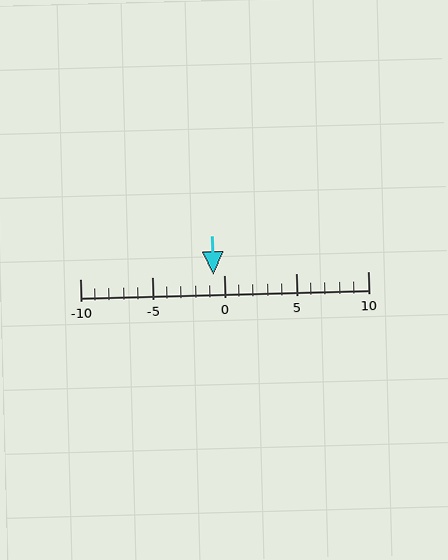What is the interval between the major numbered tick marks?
The major tick marks are spaced 5 units apart.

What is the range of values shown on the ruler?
The ruler shows values from -10 to 10.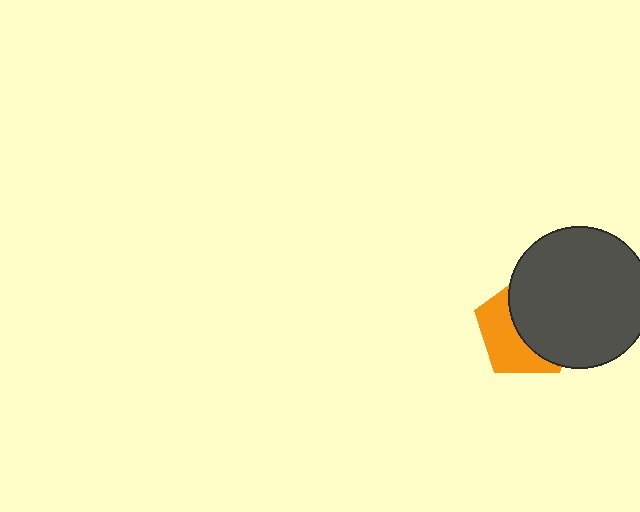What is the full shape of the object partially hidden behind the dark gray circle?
The partially hidden object is an orange pentagon.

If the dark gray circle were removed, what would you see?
You would see the complete orange pentagon.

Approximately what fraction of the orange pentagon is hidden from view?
Roughly 56% of the orange pentagon is hidden behind the dark gray circle.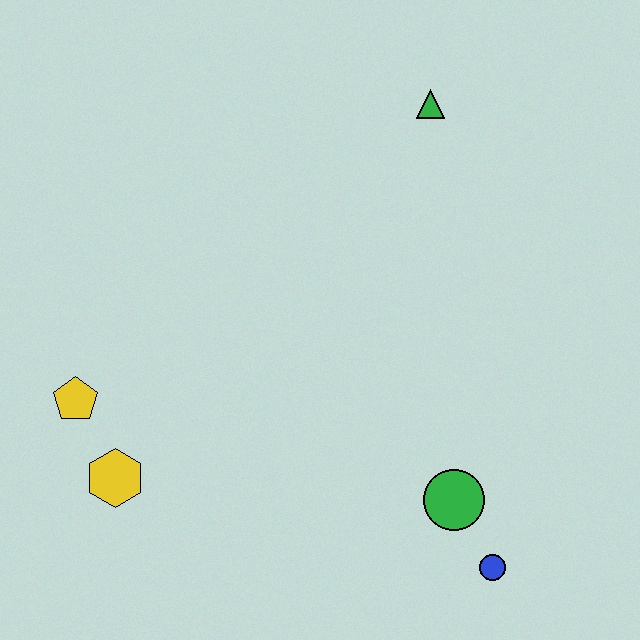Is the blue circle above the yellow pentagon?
No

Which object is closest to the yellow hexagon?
The yellow pentagon is closest to the yellow hexagon.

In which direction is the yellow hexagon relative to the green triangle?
The yellow hexagon is below the green triangle.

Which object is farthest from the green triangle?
The yellow hexagon is farthest from the green triangle.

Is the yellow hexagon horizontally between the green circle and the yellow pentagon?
Yes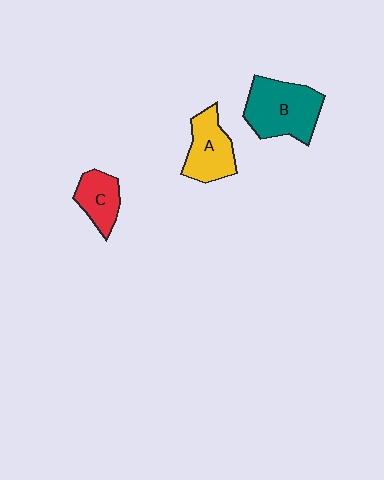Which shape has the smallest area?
Shape C (red).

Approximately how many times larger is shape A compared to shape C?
Approximately 1.3 times.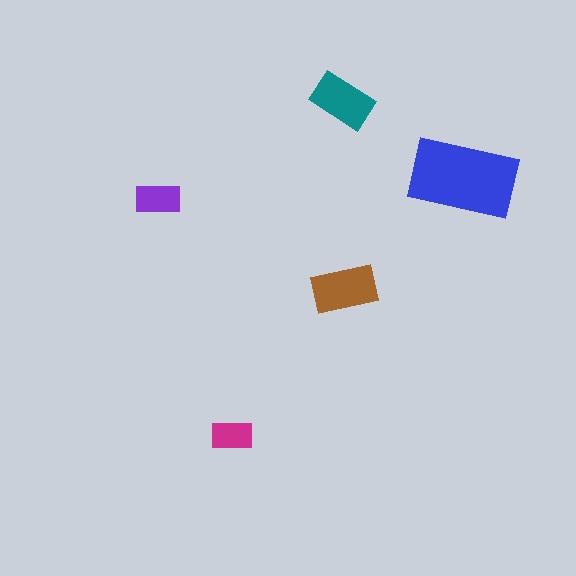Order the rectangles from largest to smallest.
the blue one, the brown one, the teal one, the purple one, the magenta one.